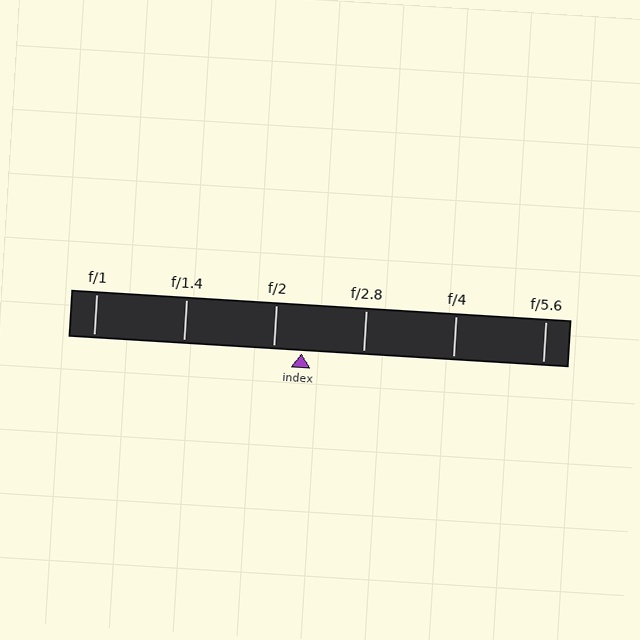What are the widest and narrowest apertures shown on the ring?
The widest aperture shown is f/1 and the narrowest is f/5.6.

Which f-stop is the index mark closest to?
The index mark is closest to f/2.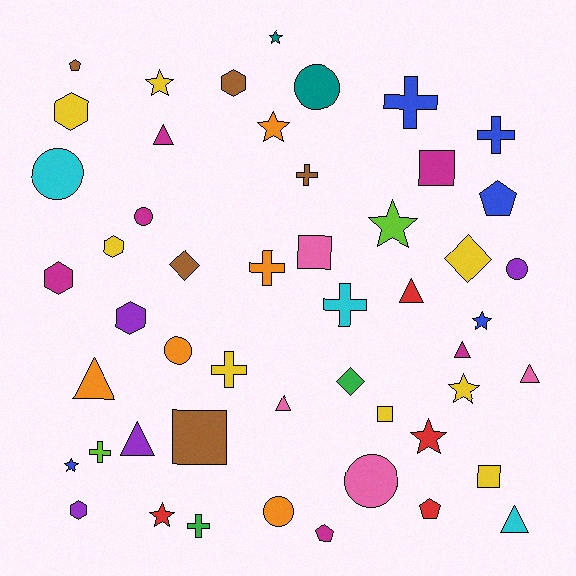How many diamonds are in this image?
There are 3 diamonds.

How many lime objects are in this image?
There are 2 lime objects.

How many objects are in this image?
There are 50 objects.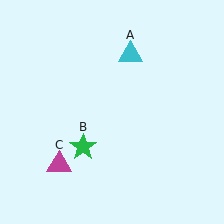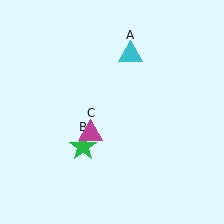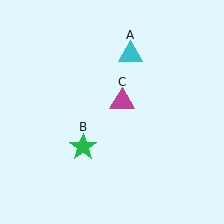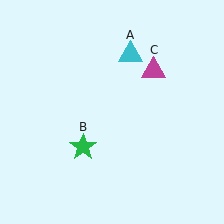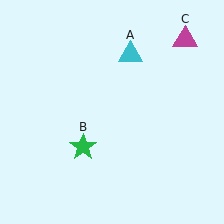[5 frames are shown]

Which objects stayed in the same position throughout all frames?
Cyan triangle (object A) and green star (object B) remained stationary.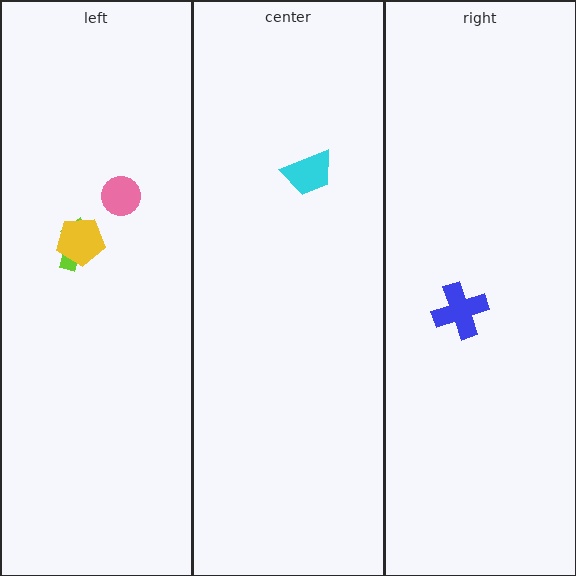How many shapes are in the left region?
3.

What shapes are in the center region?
The cyan trapezoid.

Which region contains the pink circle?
The left region.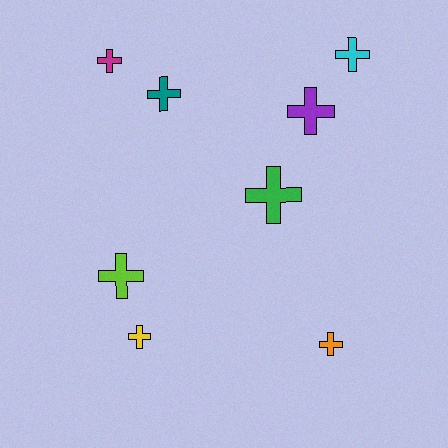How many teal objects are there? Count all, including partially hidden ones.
There is 1 teal object.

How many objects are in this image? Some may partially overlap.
There are 8 objects.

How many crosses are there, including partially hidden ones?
There are 8 crosses.